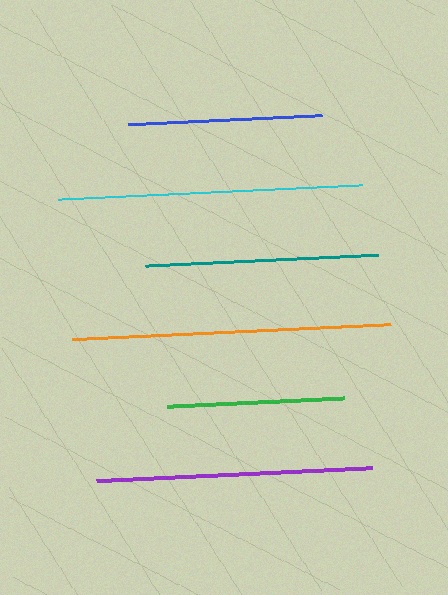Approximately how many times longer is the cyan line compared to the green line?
The cyan line is approximately 1.7 times the length of the green line.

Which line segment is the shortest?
The green line is the shortest at approximately 177 pixels.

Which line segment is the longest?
The orange line is the longest at approximately 319 pixels.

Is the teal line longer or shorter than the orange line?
The orange line is longer than the teal line.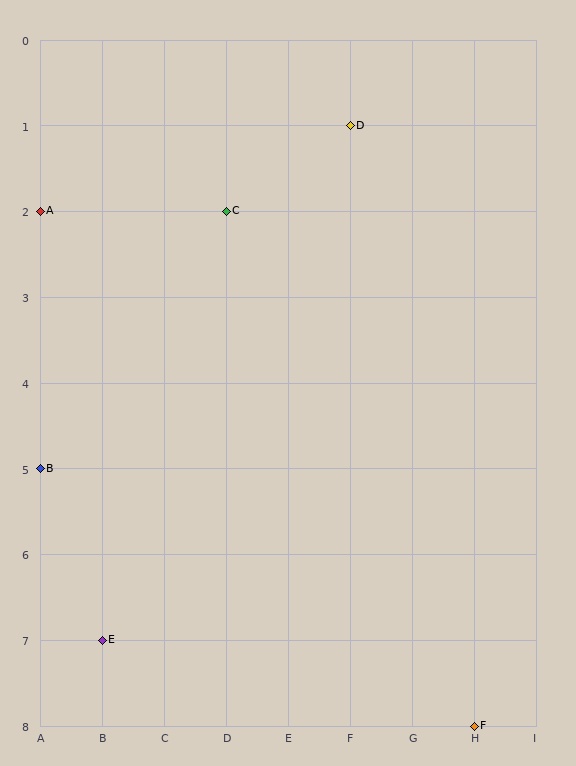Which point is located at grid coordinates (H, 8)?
Point F is at (H, 8).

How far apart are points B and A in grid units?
Points B and A are 3 rows apart.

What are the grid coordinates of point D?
Point D is at grid coordinates (F, 1).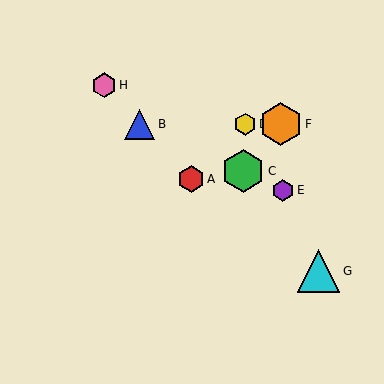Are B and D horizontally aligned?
Yes, both are at y≈124.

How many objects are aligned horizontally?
3 objects (B, D, F) are aligned horizontally.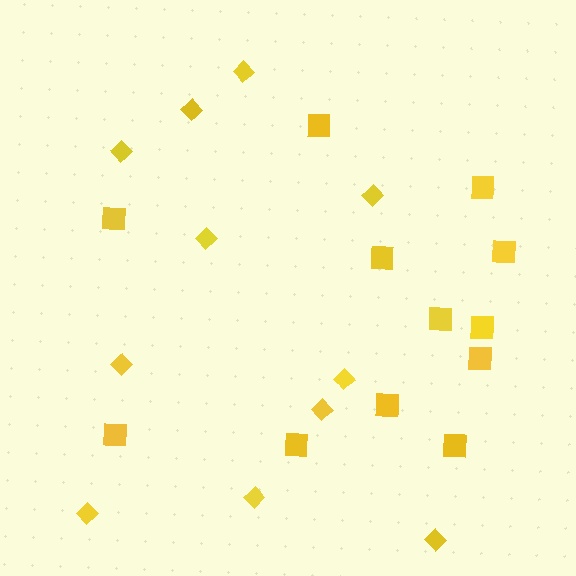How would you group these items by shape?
There are 2 groups: one group of squares (12) and one group of diamonds (11).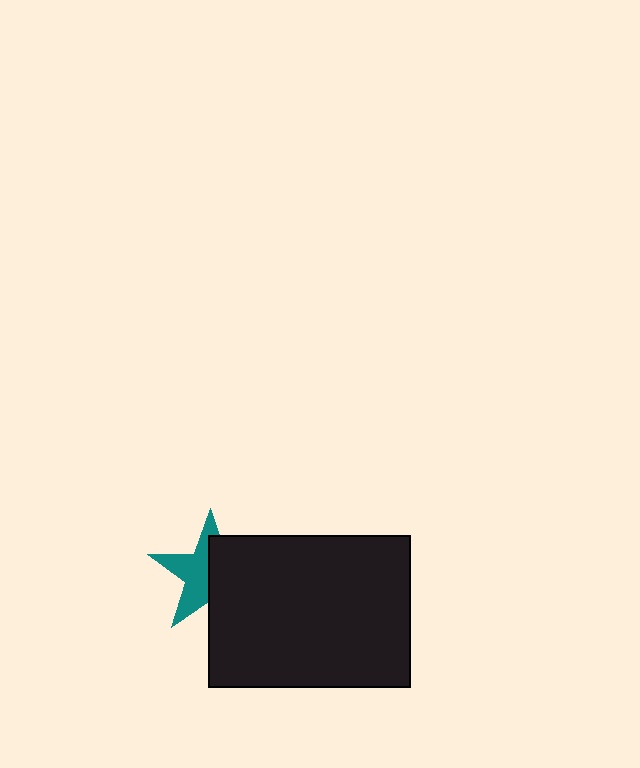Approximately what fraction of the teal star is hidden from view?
Roughly 51% of the teal star is hidden behind the black rectangle.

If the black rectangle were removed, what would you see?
You would see the complete teal star.